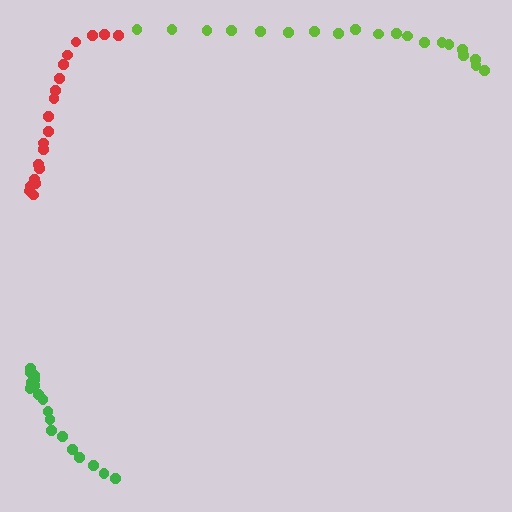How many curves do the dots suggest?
There are 3 distinct paths.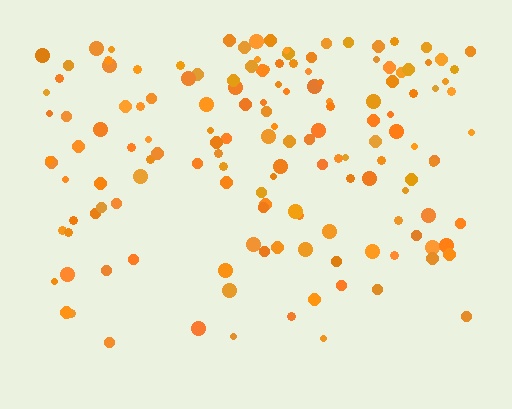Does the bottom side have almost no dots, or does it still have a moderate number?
Still a moderate number, just noticeably fewer than the top.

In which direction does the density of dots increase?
From bottom to top, with the top side densest.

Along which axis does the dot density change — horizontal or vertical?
Vertical.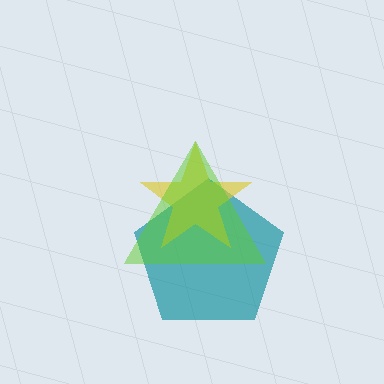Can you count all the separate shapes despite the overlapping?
Yes, there are 3 separate shapes.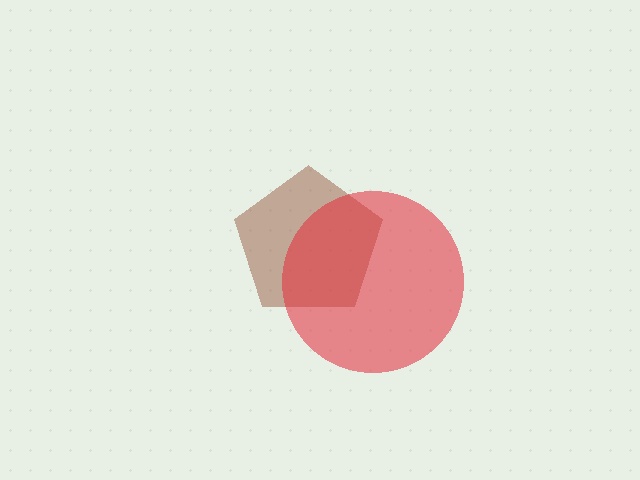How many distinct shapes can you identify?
There are 2 distinct shapes: a brown pentagon, a red circle.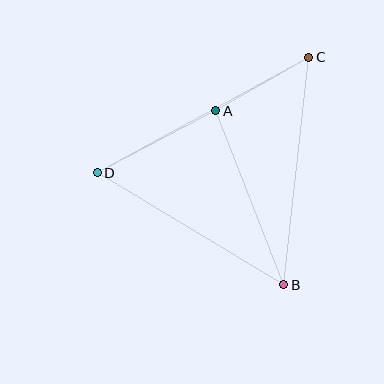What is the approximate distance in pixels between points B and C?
The distance between B and C is approximately 229 pixels.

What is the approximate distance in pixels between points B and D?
The distance between B and D is approximately 218 pixels.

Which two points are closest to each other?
Points A and C are closest to each other.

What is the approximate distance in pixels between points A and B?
The distance between A and B is approximately 187 pixels.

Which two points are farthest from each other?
Points C and D are farthest from each other.